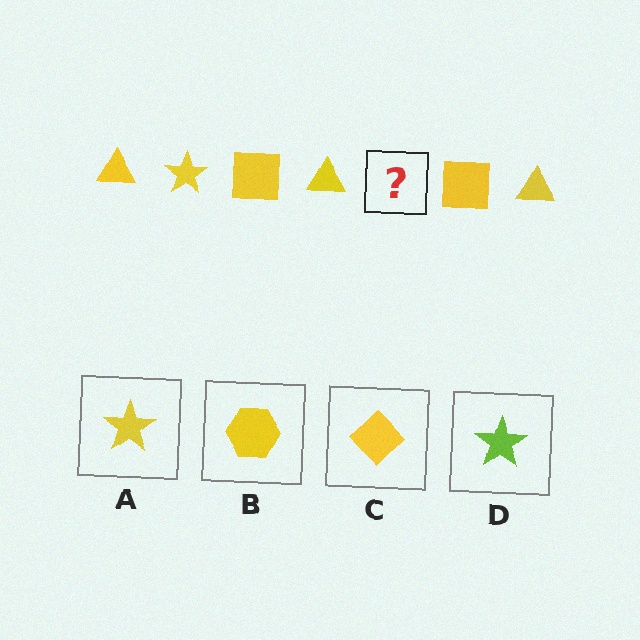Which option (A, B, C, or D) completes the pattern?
A.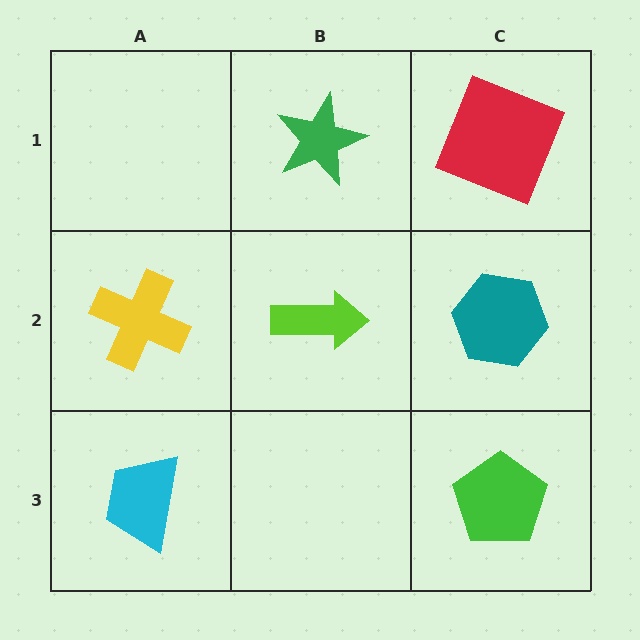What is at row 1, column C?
A red square.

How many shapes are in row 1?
2 shapes.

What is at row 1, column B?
A green star.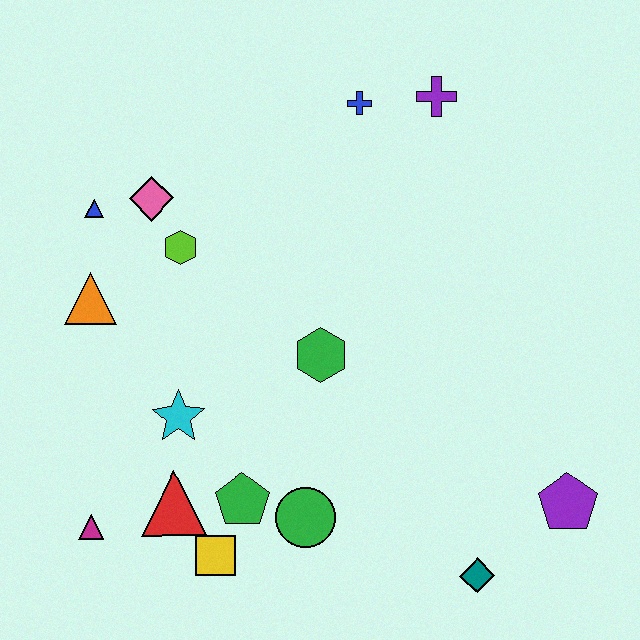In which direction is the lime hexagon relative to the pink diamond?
The lime hexagon is below the pink diamond.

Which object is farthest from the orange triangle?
The purple pentagon is farthest from the orange triangle.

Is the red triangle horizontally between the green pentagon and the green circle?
No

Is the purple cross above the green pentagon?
Yes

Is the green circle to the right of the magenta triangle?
Yes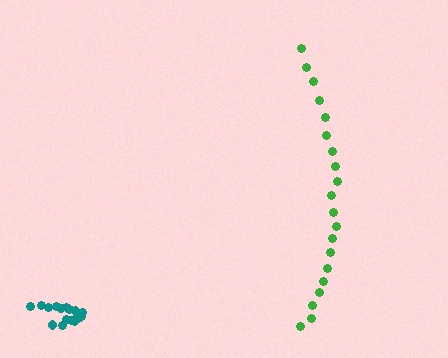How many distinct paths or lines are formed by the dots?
There are 2 distinct paths.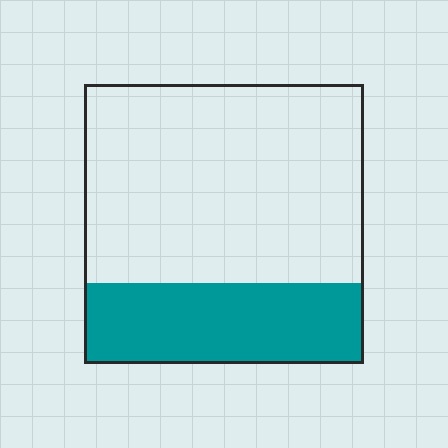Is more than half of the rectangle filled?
No.